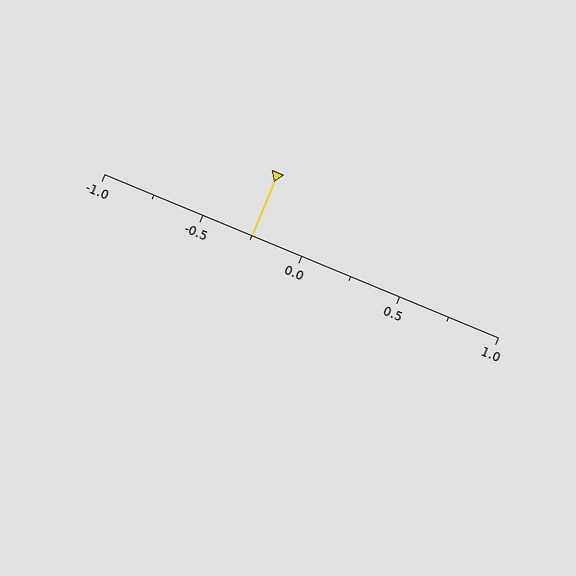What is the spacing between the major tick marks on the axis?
The major ticks are spaced 0.5 apart.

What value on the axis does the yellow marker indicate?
The marker indicates approximately -0.25.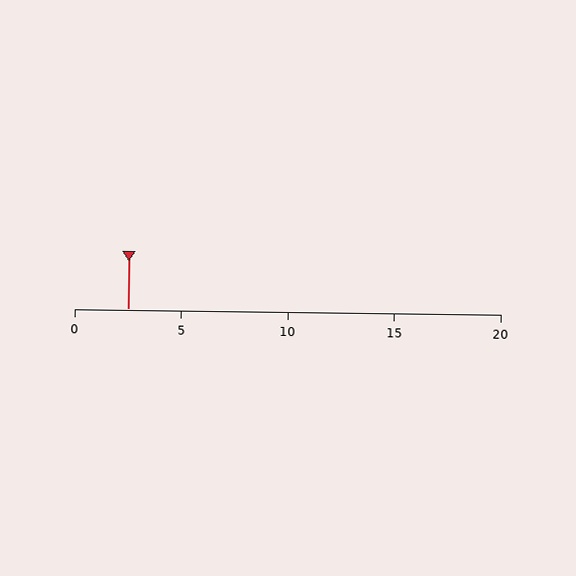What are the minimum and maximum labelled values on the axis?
The axis runs from 0 to 20.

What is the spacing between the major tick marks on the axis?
The major ticks are spaced 5 apart.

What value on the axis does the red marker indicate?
The marker indicates approximately 2.5.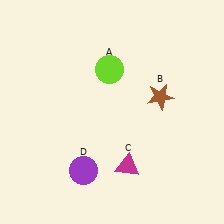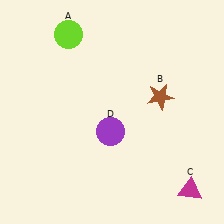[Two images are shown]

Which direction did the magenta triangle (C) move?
The magenta triangle (C) moved right.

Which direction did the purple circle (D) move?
The purple circle (D) moved up.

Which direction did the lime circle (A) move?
The lime circle (A) moved left.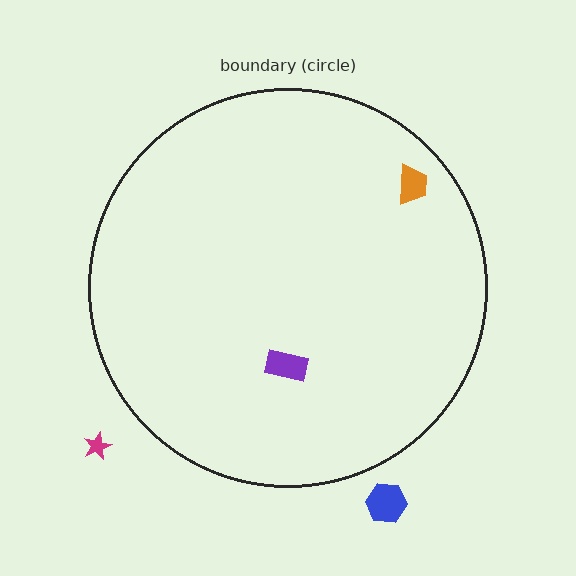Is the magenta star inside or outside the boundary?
Outside.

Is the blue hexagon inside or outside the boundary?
Outside.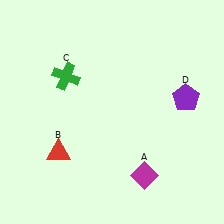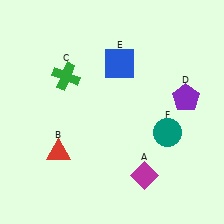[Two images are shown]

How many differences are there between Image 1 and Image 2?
There are 2 differences between the two images.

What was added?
A blue square (E), a teal circle (F) were added in Image 2.